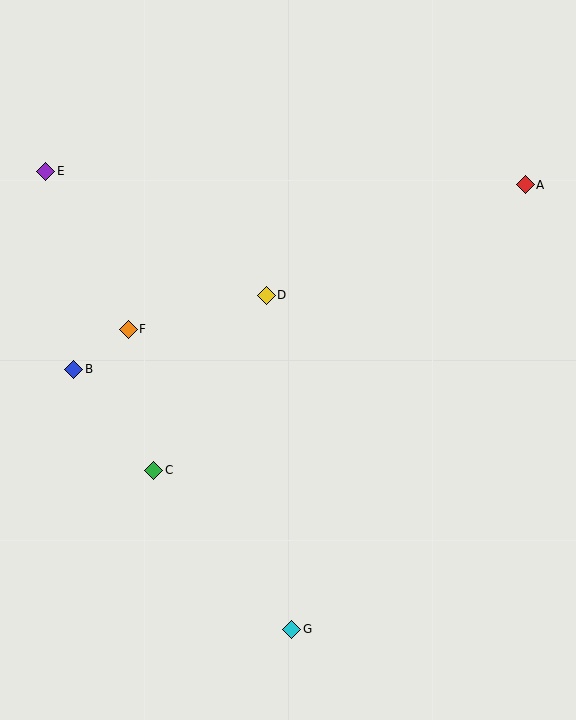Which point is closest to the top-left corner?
Point E is closest to the top-left corner.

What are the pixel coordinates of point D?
Point D is at (266, 295).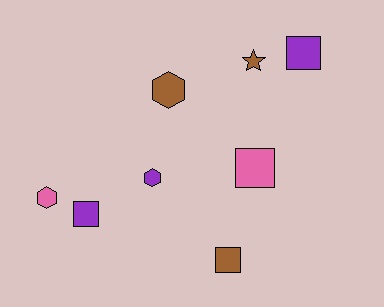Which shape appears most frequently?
Square, with 4 objects.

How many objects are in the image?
There are 8 objects.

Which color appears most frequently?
Purple, with 3 objects.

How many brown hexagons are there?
There is 1 brown hexagon.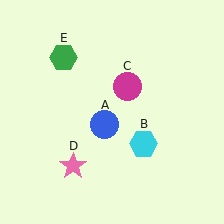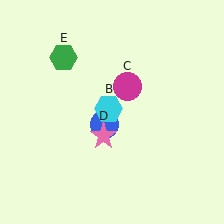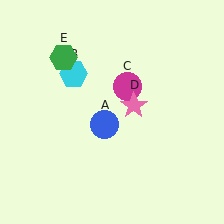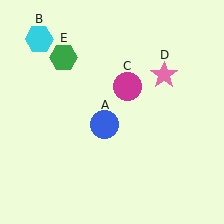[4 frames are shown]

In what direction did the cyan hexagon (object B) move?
The cyan hexagon (object B) moved up and to the left.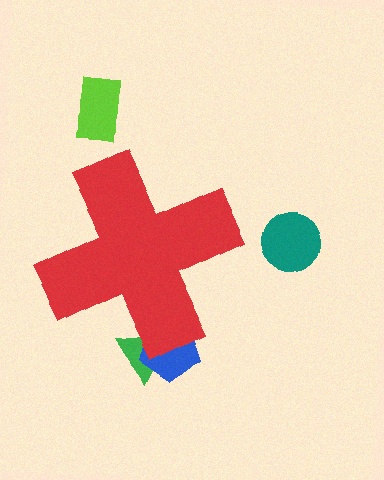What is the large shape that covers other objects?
A red cross.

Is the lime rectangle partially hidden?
No, the lime rectangle is fully visible.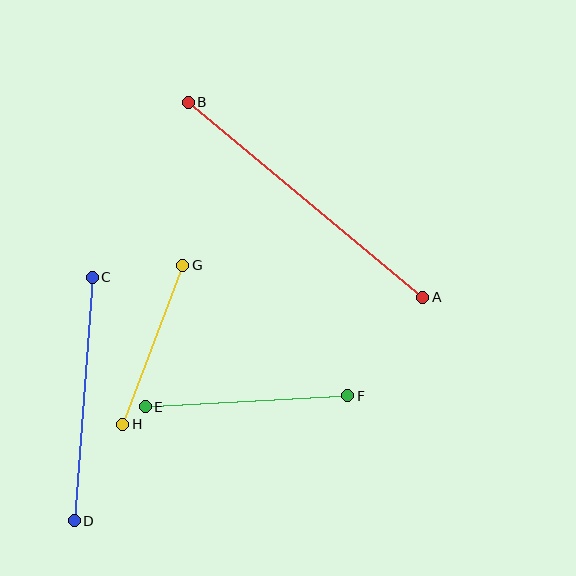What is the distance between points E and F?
The distance is approximately 203 pixels.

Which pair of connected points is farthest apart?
Points A and B are farthest apart.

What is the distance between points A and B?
The distance is approximately 305 pixels.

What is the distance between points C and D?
The distance is approximately 244 pixels.